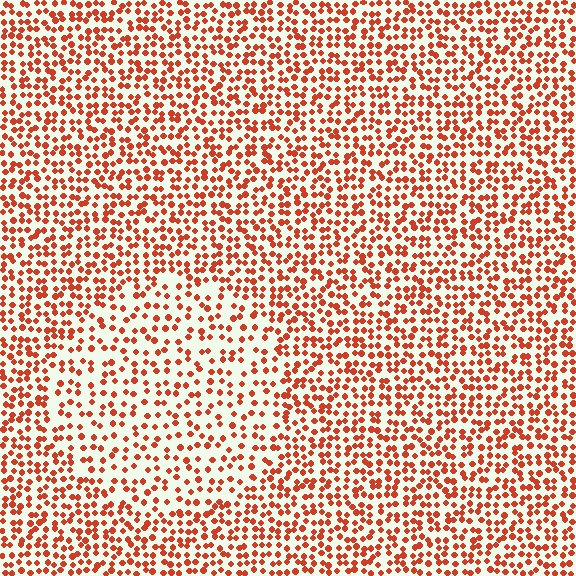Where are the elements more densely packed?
The elements are more densely packed outside the circle boundary.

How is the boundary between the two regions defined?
The boundary is defined by a change in element density (approximately 1.7x ratio). All elements are the same color, size, and shape.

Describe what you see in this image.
The image contains small red elements arranged at two different densities. A circle-shaped region is visible where the elements are less densely packed than the surrounding area.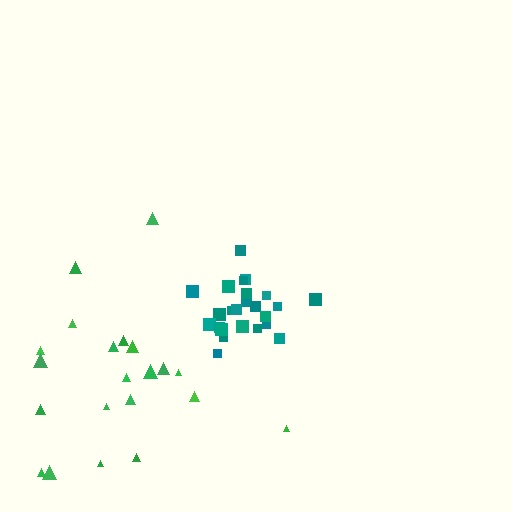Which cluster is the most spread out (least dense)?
Green.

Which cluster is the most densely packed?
Teal.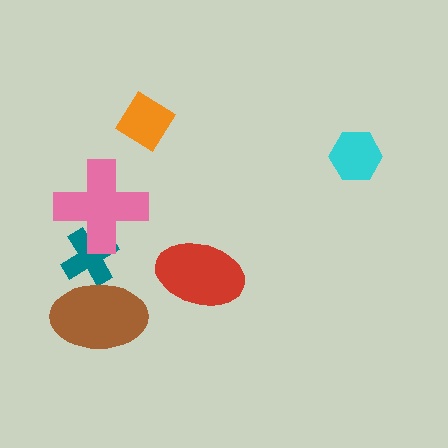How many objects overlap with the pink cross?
1 object overlaps with the pink cross.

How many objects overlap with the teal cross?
2 objects overlap with the teal cross.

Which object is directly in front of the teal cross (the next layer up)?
The pink cross is directly in front of the teal cross.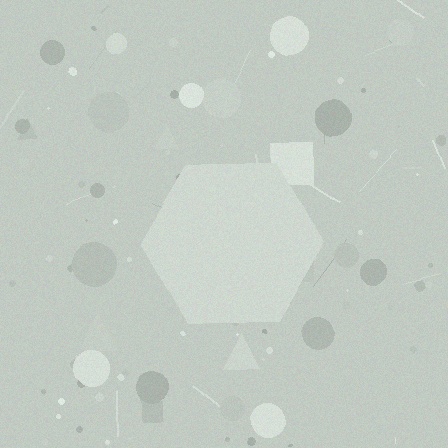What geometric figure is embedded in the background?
A hexagon is embedded in the background.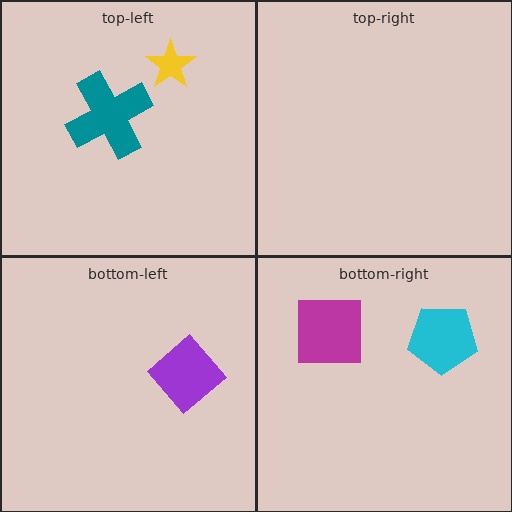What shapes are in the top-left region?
The teal cross, the yellow star.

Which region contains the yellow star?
The top-left region.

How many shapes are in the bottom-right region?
2.